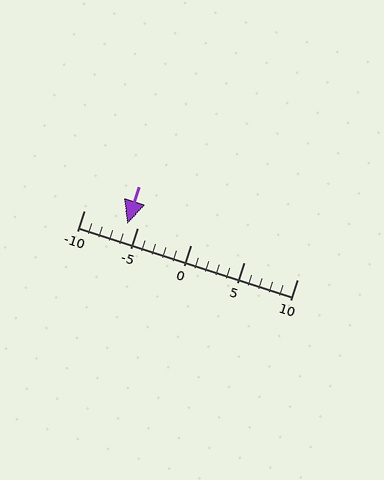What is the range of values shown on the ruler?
The ruler shows values from -10 to 10.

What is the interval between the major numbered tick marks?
The major tick marks are spaced 5 units apart.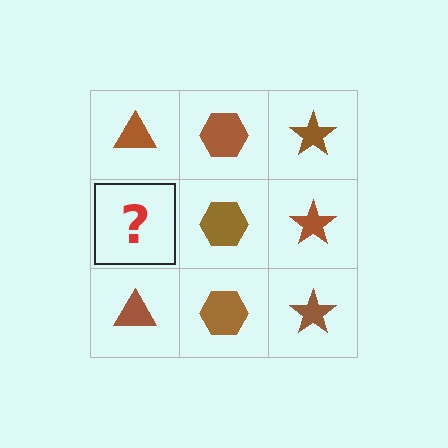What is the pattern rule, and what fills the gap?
The rule is that each column has a consistent shape. The gap should be filled with a brown triangle.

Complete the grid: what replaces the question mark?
The question mark should be replaced with a brown triangle.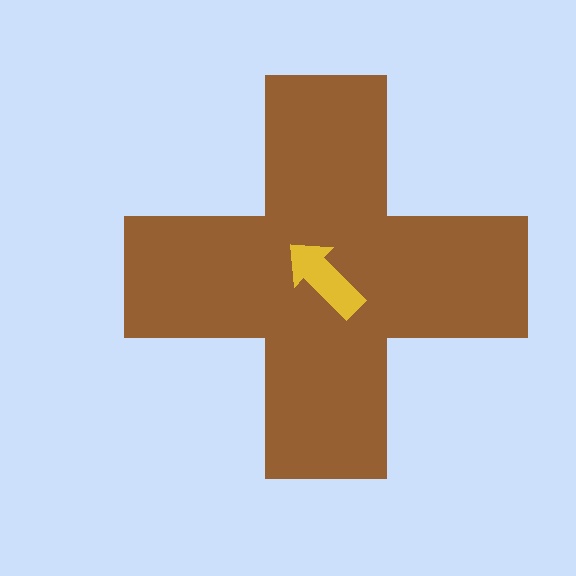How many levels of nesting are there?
2.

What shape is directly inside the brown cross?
The yellow arrow.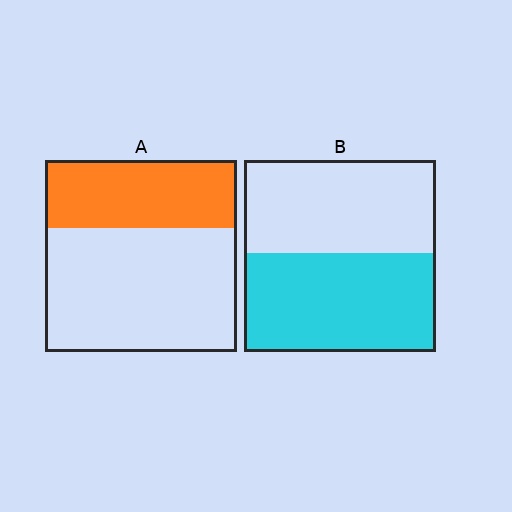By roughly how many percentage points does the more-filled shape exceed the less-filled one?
By roughly 15 percentage points (B over A).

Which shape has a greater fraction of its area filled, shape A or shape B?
Shape B.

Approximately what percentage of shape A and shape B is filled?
A is approximately 35% and B is approximately 50%.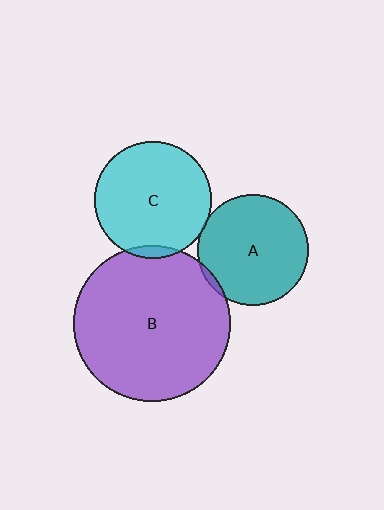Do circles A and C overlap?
Yes.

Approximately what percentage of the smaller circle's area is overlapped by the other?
Approximately 5%.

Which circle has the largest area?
Circle B (purple).